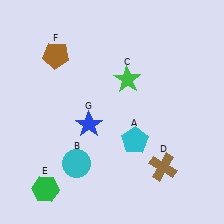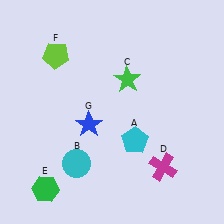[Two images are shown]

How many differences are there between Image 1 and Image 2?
There are 2 differences between the two images.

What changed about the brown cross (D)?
In Image 1, D is brown. In Image 2, it changed to magenta.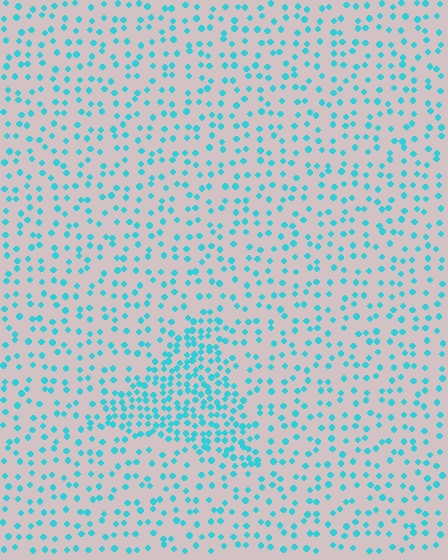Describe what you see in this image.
The image contains small cyan elements arranged at two different densities. A triangle-shaped region is visible where the elements are more densely packed than the surrounding area.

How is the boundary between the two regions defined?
The boundary is defined by a change in element density (approximately 2.3x ratio). All elements are the same color, size, and shape.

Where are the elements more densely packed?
The elements are more densely packed inside the triangle boundary.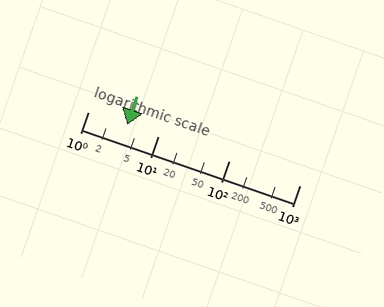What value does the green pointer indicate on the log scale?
The pointer indicates approximately 3.6.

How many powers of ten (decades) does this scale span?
The scale spans 3 decades, from 1 to 1000.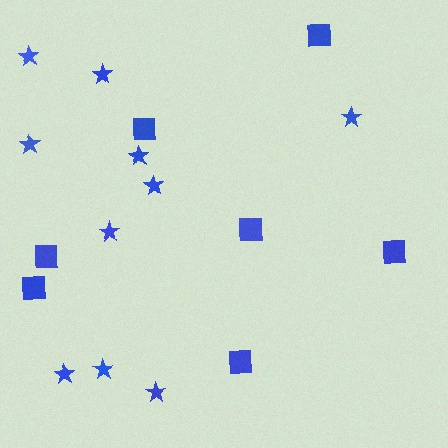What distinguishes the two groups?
There are 2 groups: one group of squares (7) and one group of stars (10).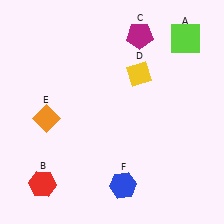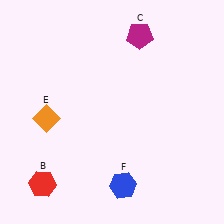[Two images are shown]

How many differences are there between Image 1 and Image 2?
There are 2 differences between the two images.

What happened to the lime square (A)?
The lime square (A) was removed in Image 2. It was in the top-right area of Image 1.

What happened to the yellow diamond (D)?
The yellow diamond (D) was removed in Image 2. It was in the top-right area of Image 1.